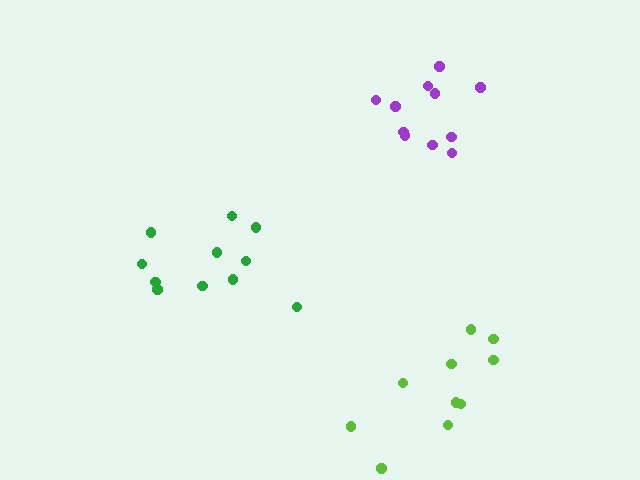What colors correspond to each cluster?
The clusters are colored: purple, green, lime.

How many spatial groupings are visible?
There are 3 spatial groupings.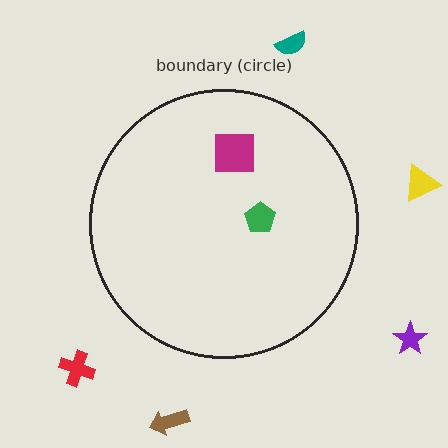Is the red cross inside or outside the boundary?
Outside.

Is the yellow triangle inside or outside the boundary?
Outside.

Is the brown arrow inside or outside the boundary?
Outside.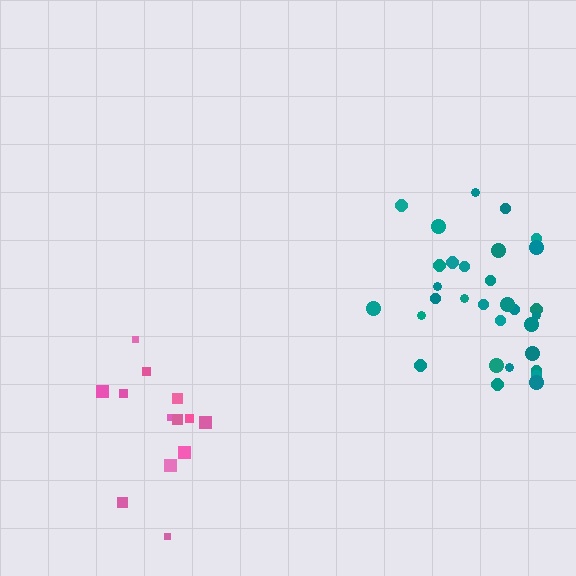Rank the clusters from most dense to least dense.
teal, pink.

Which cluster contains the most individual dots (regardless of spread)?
Teal (31).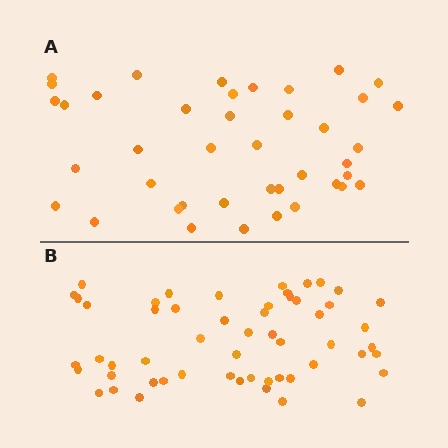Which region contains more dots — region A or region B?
Region B (the bottom region) has more dots.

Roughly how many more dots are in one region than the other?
Region B has approximately 15 more dots than region A.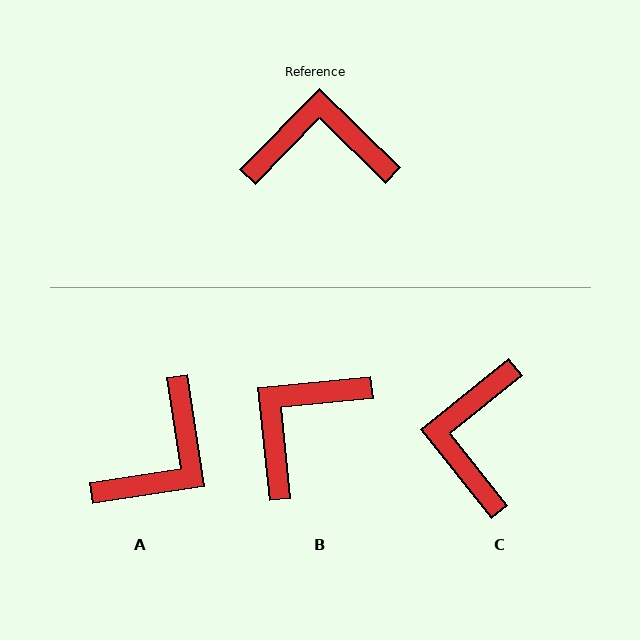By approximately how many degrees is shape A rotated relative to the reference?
Approximately 127 degrees clockwise.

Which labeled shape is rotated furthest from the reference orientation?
A, about 127 degrees away.